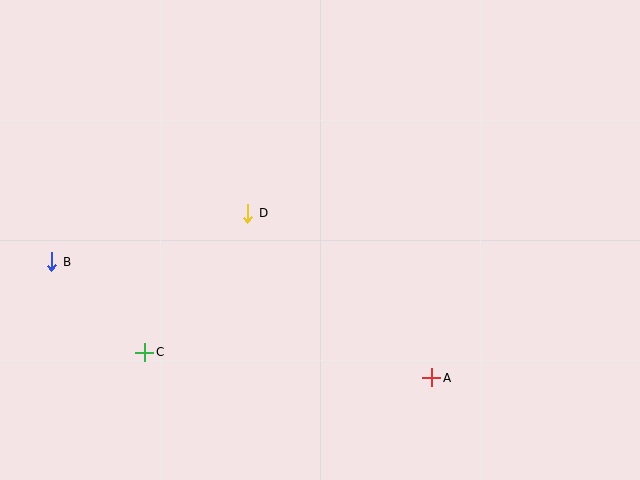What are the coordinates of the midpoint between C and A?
The midpoint between C and A is at (288, 365).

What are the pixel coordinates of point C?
Point C is at (145, 352).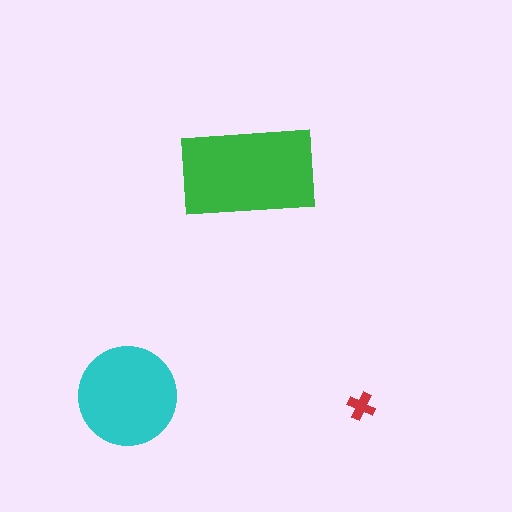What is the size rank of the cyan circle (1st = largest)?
2nd.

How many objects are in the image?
There are 3 objects in the image.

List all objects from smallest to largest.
The red cross, the cyan circle, the green rectangle.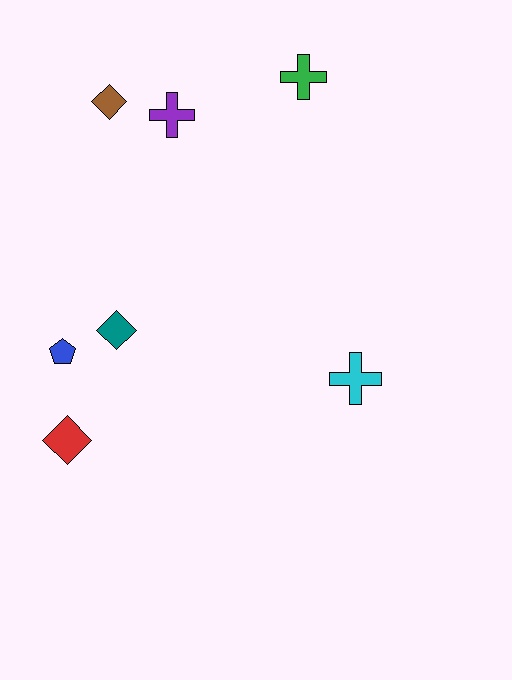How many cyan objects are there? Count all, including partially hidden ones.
There is 1 cyan object.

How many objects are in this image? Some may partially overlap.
There are 7 objects.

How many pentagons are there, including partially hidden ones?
There is 1 pentagon.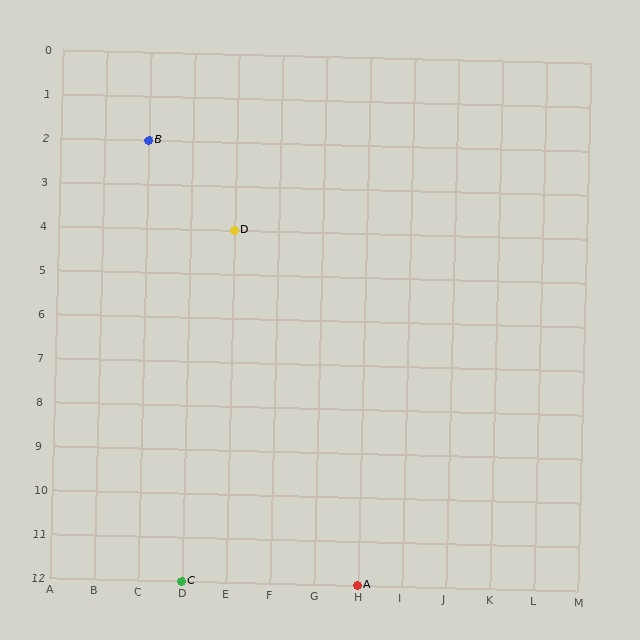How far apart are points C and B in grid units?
Points C and B are 1 column and 10 rows apart (about 10.0 grid units diagonally).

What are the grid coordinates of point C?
Point C is at grid coordinates (D, 12).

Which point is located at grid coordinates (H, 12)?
Point A is at (H, 12).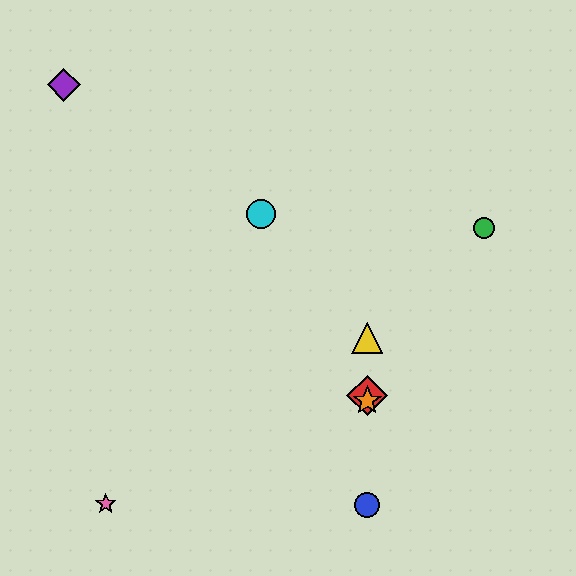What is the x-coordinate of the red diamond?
The red diamond is at x≈367.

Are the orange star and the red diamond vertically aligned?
Yes, both are at x≈367.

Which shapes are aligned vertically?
The red diamond, the blue circle, the yellow triangle, the orange star are aligned vertically.